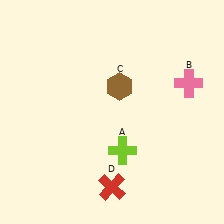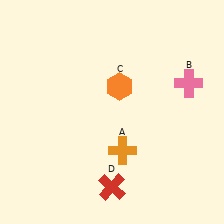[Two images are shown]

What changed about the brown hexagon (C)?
In Image 1, C is brown. In Image 2, it changed to orange.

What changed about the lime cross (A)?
In Image 1, A is lime. In Image 2, it changed to orange.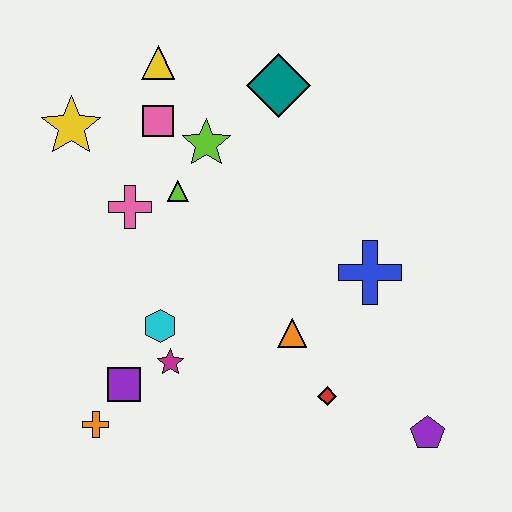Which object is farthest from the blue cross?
The yellow star is farthest from the blue cross.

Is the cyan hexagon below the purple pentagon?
No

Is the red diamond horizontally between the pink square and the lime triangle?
No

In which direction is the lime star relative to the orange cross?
The lime star is above the orange cross.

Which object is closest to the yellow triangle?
The pink square is closest to the yellow triangle.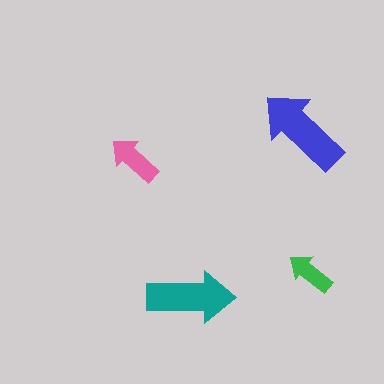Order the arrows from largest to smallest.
the blue one, the teal one, the pink one, the green one.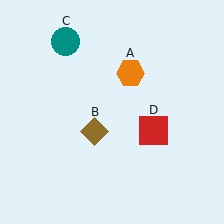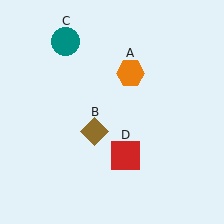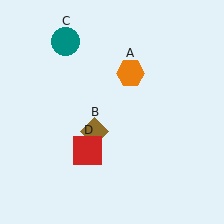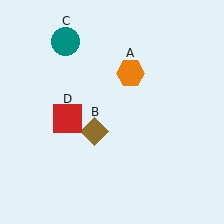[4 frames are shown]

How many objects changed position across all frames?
1 object changed position: red square (object D).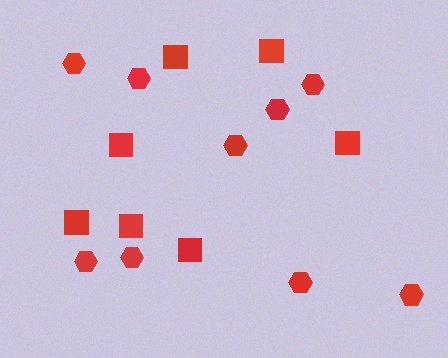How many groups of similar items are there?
There are 2 groups: one group of squares (7) and one group of hexagons (9).